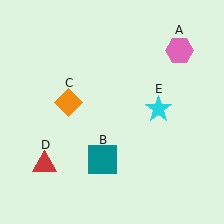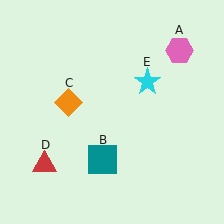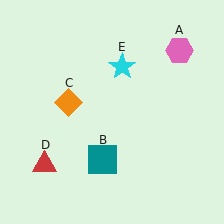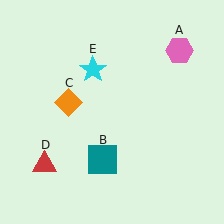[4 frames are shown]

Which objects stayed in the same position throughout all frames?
Pink hexagon (object A) and teal square (object B) and orange diamond (object C) and red triangle (object D) remained stationary.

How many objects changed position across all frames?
1 object changed position: cyan star (object E).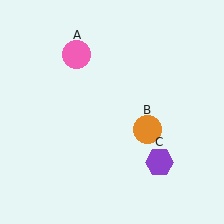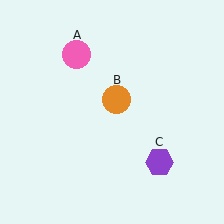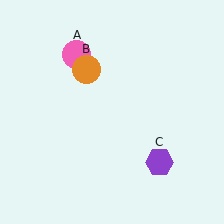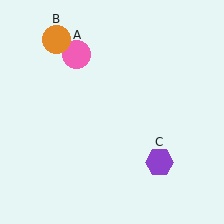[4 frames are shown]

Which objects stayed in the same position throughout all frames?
Pink circle (object A) and purple hexagon (object C) remained stationary.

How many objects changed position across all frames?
1 object changed position: orange circle (object B).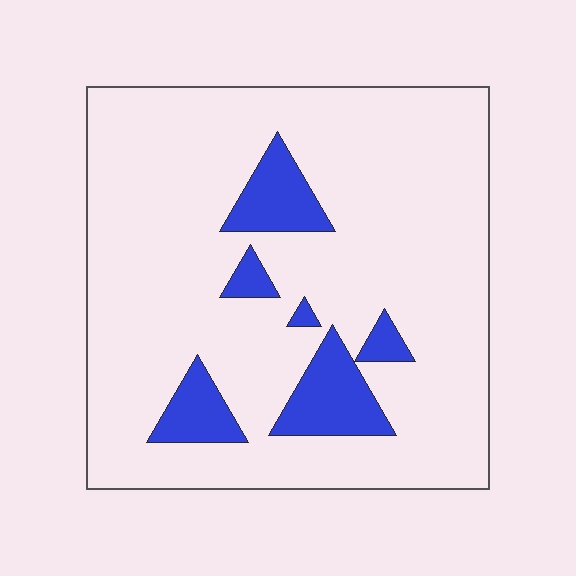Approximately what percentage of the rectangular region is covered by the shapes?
Approximately 15%.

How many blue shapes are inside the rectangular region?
6.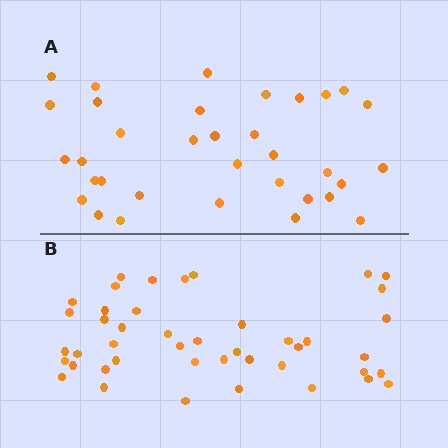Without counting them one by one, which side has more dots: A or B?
Region B (the bottom region) has more dots.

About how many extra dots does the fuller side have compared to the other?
Region B has roughly 10 or so more dots than region A.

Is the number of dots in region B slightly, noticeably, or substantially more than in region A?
Region B has noticeably more, but not dramatically so. The ratio is roughly 1.3 to 1.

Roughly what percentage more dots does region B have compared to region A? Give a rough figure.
About 30% more.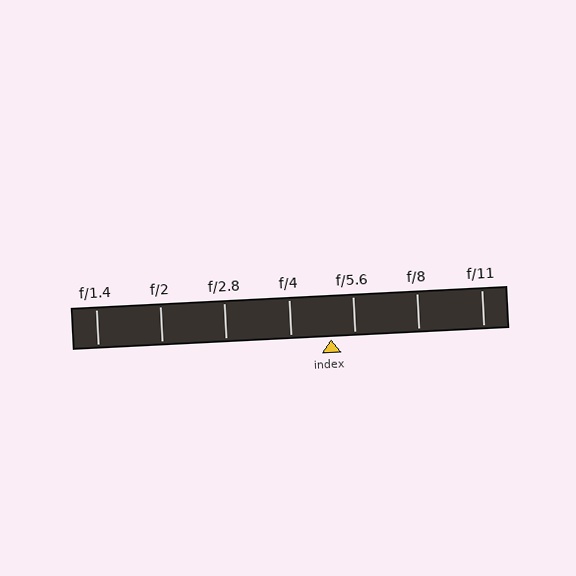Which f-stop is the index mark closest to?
The index mark is closest to f/5.6.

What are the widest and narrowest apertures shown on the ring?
The widest aperture shown is f/1.4 and the narrowest is f/11.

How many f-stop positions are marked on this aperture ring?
There are 7 f-stop positions marked.